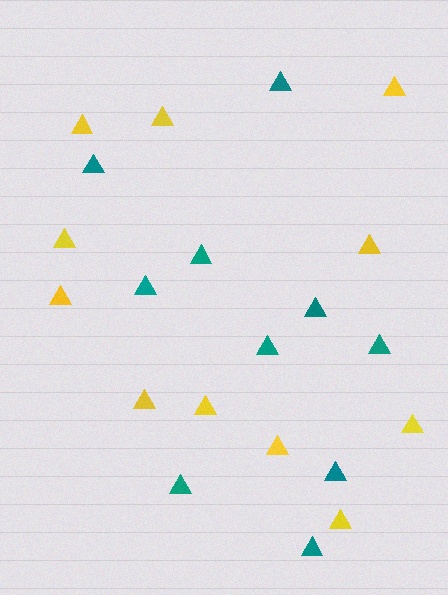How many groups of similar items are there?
There are 2 groups: one group of yellow triangles (11) and one group of teal triangles (10).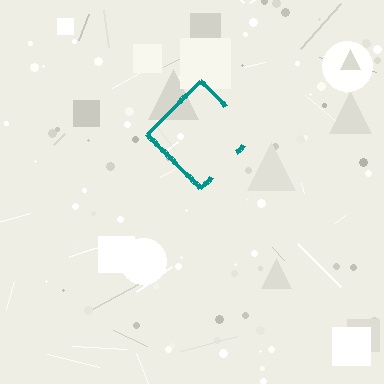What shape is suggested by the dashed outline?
The dashed outline suggests a diamond.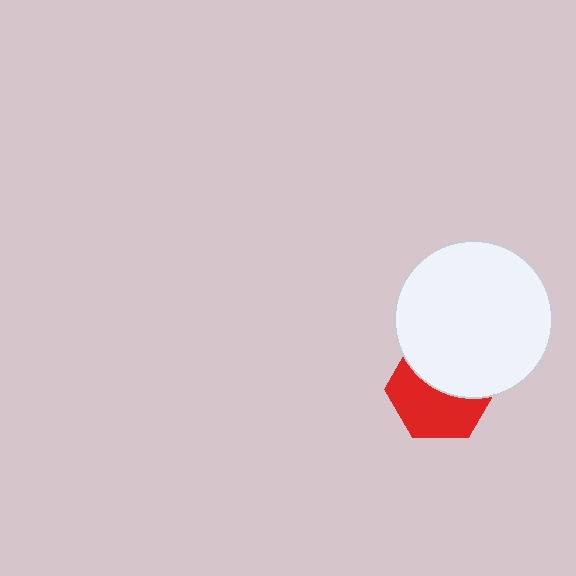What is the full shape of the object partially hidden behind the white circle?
The partially hidden object is a red hexagon.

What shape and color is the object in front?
The object in front is a white circle.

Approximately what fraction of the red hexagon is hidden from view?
Roughly 47% of the red hexagon is hidden behind the white circle.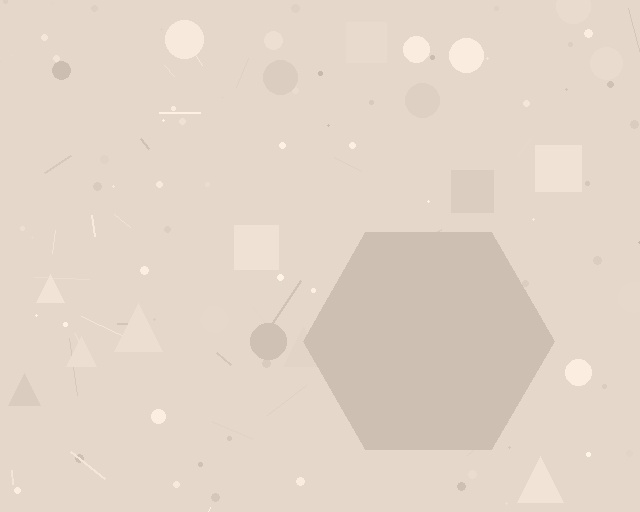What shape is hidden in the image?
A hexagon is hidden in the image.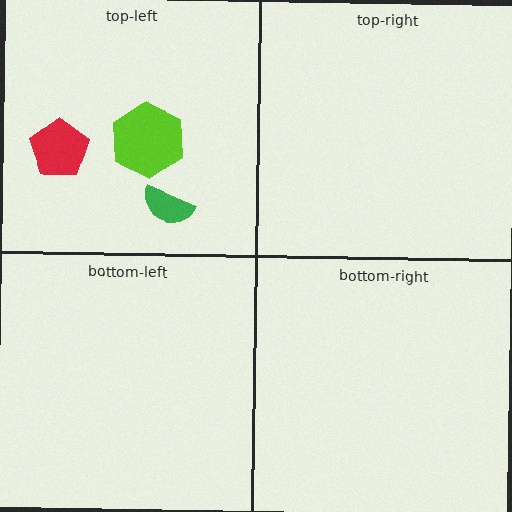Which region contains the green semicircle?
The top-left region.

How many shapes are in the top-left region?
3.